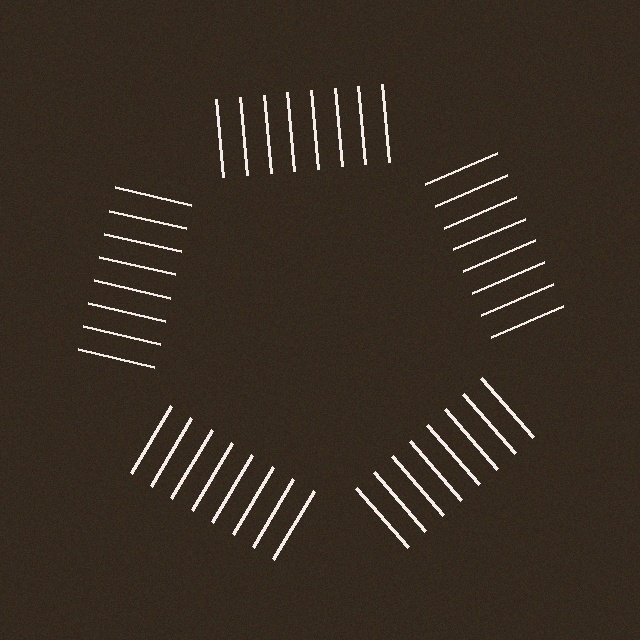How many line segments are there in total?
40 — 8 along each of the 5 edges.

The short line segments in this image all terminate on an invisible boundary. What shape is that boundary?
An illusory pentagon — the line segments terminate on its edges but no continuous stroke is drawn.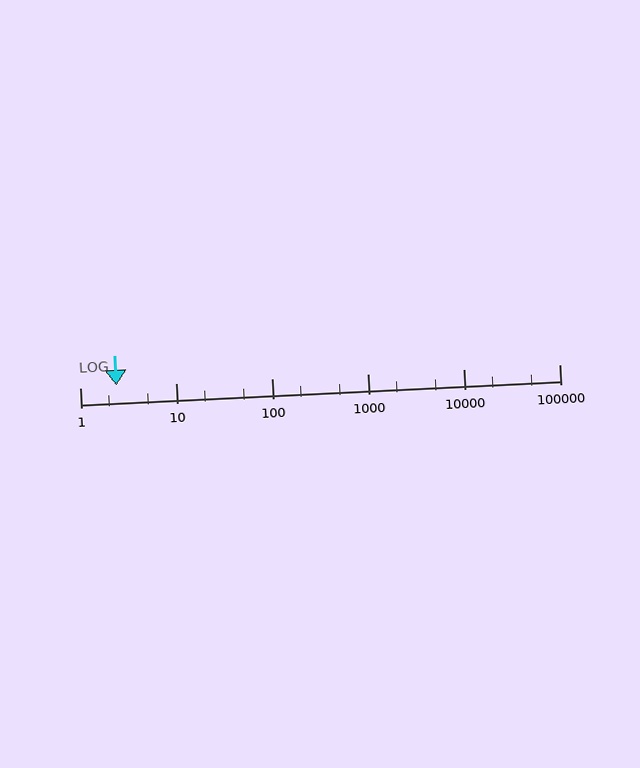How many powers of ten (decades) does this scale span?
The scale spans 5 decades, from 1 to 100000.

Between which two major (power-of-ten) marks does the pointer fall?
The pointer is between 1 and 10.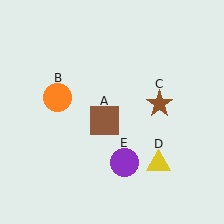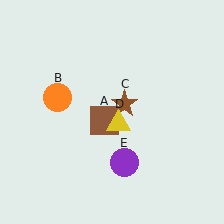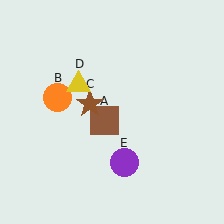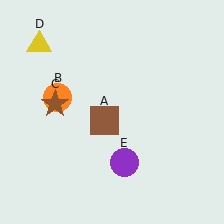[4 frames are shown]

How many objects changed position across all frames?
2 objects changed position: brown star (object C), yellow triangle (object D).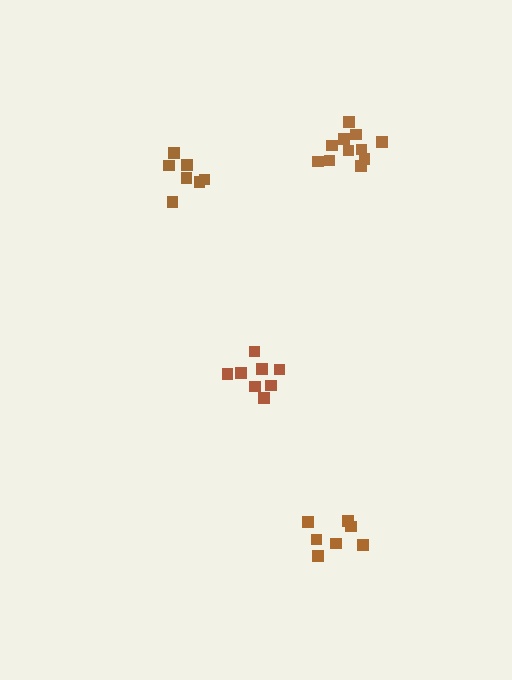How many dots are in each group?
Group 1: 11 dots, Group 2: 7 dots, Group 3: 7 dots, Group 4: 8 dots (33 total).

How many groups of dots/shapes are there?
There are 4 groups.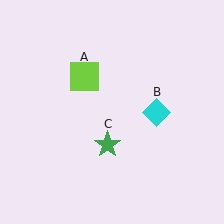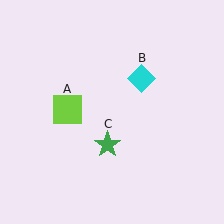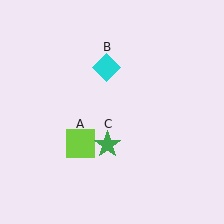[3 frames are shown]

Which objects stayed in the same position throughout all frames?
Green star (object C) remained stationary.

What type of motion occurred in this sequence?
The lime square (object A), cyan diamond (object B) rotated counterclockwise around the center of the scene.